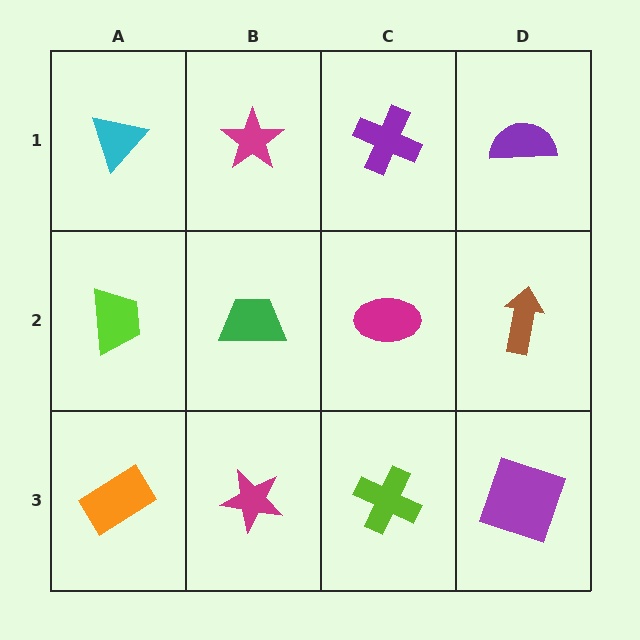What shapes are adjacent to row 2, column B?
A magenta star (row 1, column B), a magenta star (row 3, column B), a lime trapezoid (row 2, column A), a magenta ellipse (row 2, column C).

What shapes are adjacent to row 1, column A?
A lime trapezoid (row 2, column A), a magenta star (row 1, column B).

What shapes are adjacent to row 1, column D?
A brown arrow (row 2, column D), a purple cross (row 1, column C).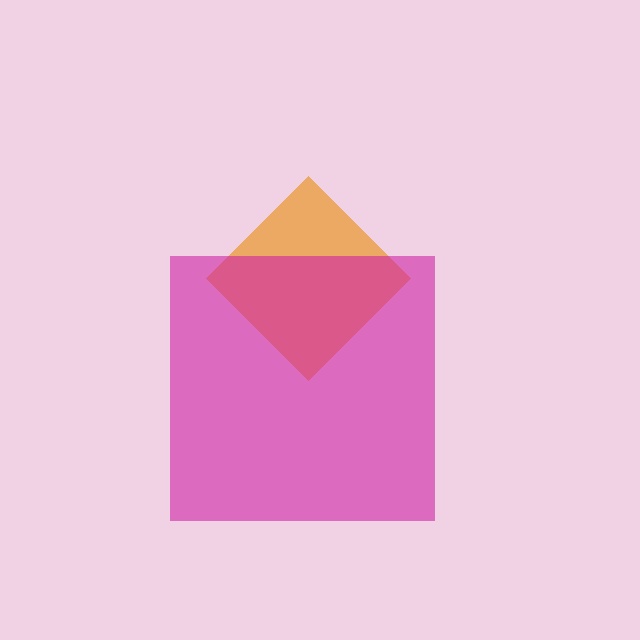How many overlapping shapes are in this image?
There are 2 overlapping shapes in the image.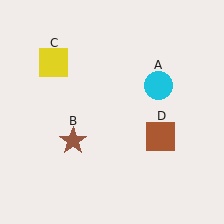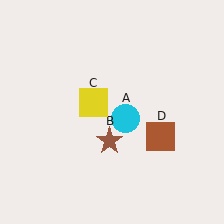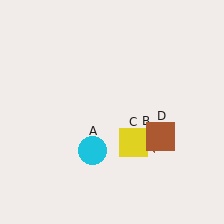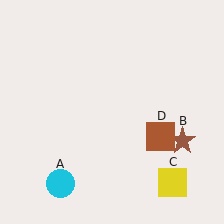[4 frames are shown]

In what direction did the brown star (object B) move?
The brown star (object B) moved right.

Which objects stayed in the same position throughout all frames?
Brown square (object D) remained stationary.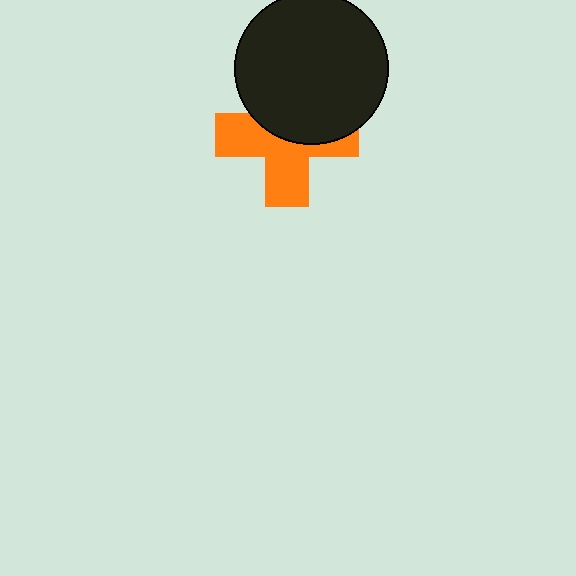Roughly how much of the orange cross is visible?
About half of it is visible (roughly 55%).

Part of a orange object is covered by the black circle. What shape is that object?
It is a cross.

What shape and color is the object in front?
The object in front is a black circle.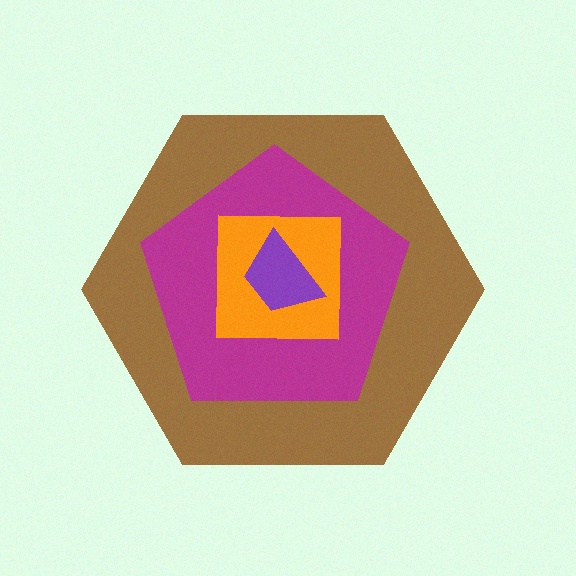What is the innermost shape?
The purple trapezoid.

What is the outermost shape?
The brown hexagon.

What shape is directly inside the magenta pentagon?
The orange square.